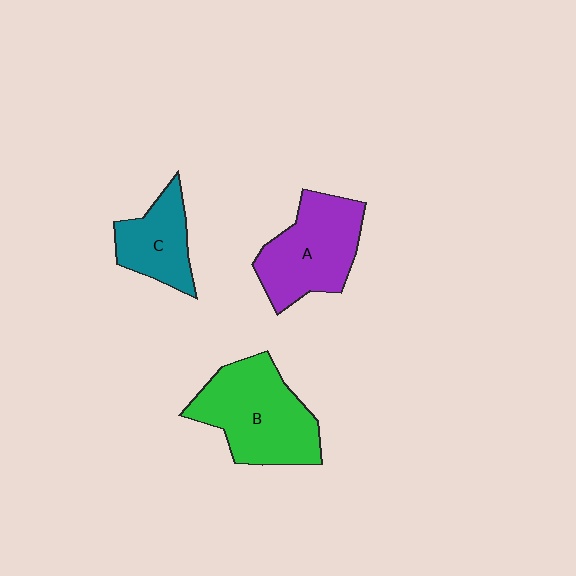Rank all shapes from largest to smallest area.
From largest to smallest: B (green), A (purple), C (teal).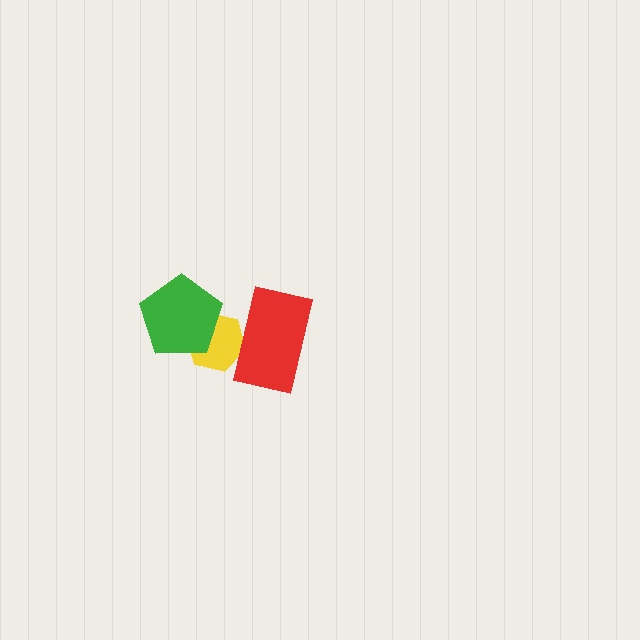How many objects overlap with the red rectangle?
1 object overlaps with the red rectangle.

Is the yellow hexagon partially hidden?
Yes, it is partially covered by another shape.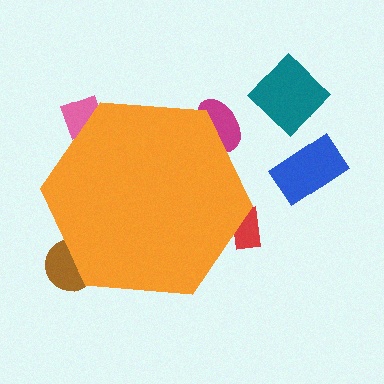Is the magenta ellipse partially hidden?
Yes, the magenta ellipse is partially hidden behind the orange hexagon.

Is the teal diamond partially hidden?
No, the teal diamond is fully visible.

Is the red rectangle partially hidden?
Yes, the red rectangle is partially hidden behind the orange hexagon.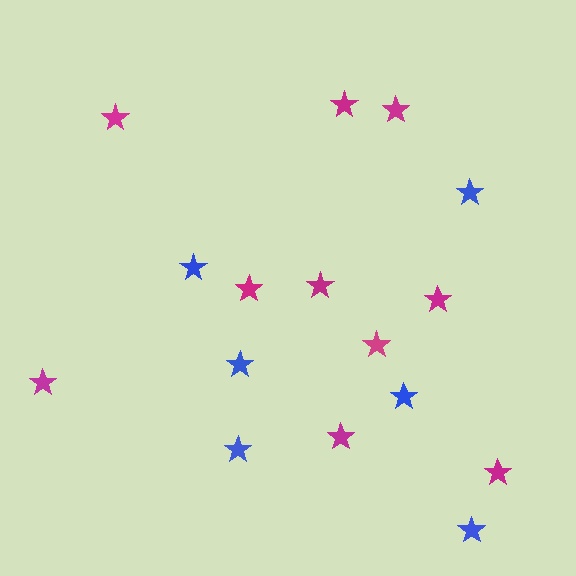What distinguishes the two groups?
There are 2 groups: one group of magenta stars (10) and one group of blue stars (6).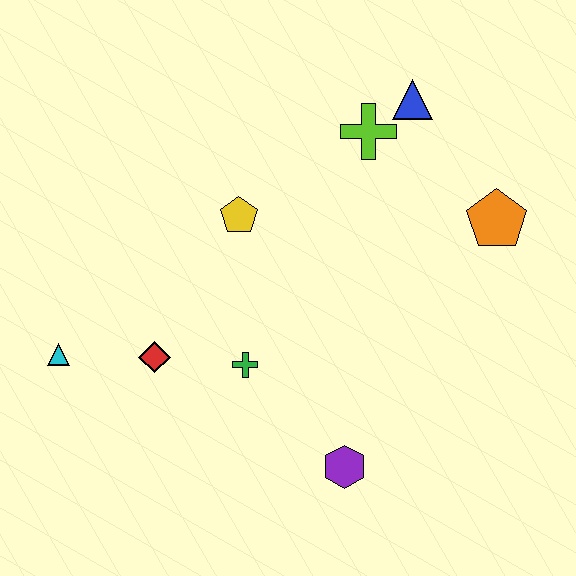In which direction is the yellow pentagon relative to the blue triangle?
The yellow pentagon is to the left of the blue triangle.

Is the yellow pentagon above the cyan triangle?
Yes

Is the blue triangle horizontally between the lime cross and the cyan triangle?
No